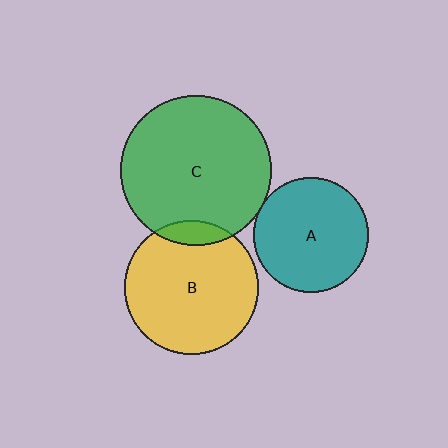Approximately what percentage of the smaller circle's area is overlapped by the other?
Approximately 5%.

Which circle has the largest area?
Circle C (green).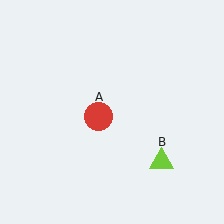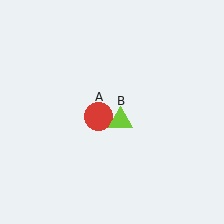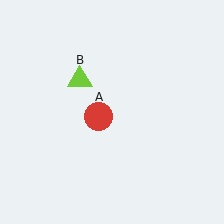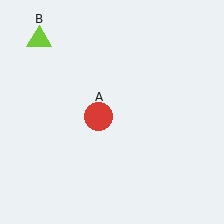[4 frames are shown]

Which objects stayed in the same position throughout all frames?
Red circle (object A) remained stationary.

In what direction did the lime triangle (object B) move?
The lime triangle (object B) moved up and to the left.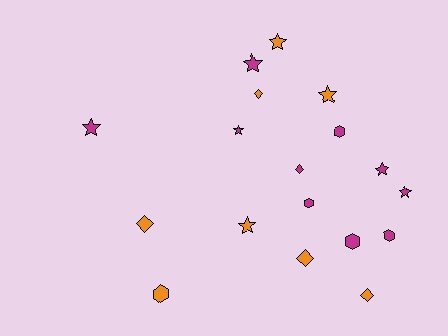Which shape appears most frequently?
Star, with 8 objects.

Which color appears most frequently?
Magenta, with 10 objects.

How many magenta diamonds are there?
There is 1 magenta diamond.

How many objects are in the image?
There are 18 objects.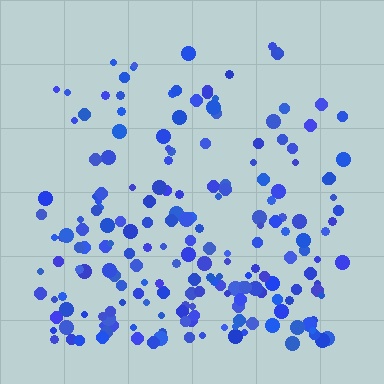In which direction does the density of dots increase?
From top to bottom, with the bottom side densest.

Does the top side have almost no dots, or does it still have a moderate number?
Still a moderate number, just noticeably fewer than the bottom.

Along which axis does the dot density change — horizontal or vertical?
Vertical.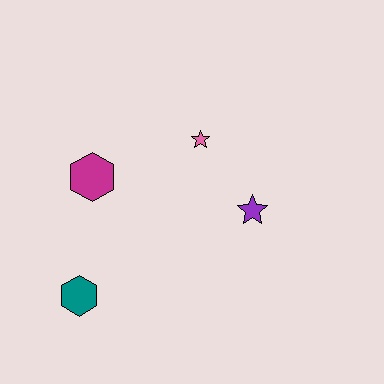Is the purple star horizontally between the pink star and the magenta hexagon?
No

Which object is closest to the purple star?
The pink star is closest to the purple star.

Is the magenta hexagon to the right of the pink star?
No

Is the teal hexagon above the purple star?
No